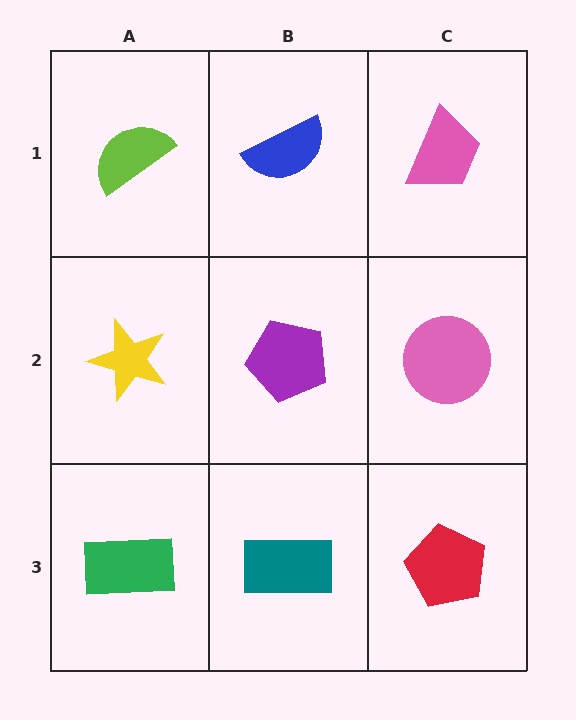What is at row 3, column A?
A green rectangle.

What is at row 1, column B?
A blue semicircle.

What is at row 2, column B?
A purple pentagon.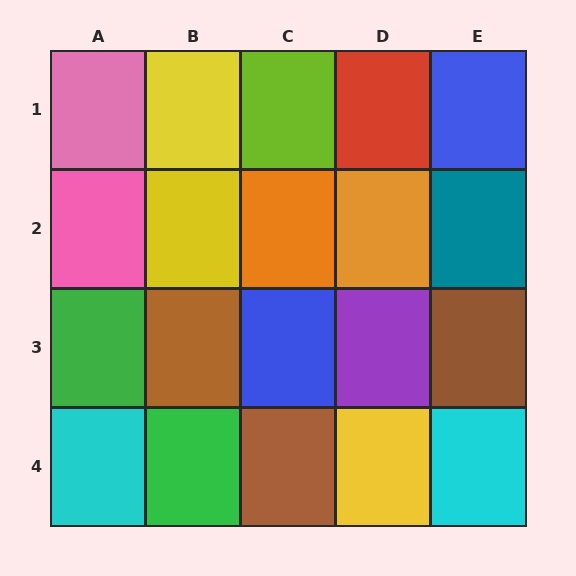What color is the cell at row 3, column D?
Purple.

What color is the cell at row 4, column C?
Brown.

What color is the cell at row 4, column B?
Green.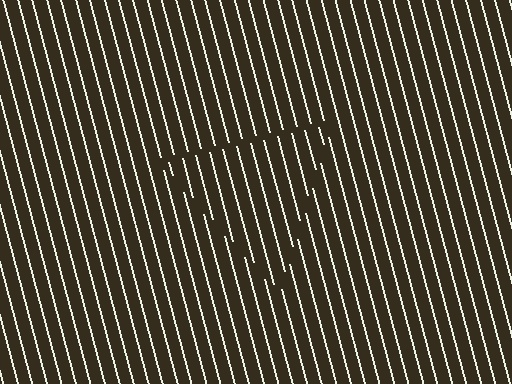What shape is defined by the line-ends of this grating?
An illusory triangle. The interior of the shape contains the same grating, shifted by half a period — the contour is defined by the phase discontinuity where line-ends from the inner and outer gratings abut.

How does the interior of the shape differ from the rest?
The interior of the shape contains the same grating, shifted by half a period — the contour is defined by the phase discontinuity where line-ends from the inner and outer gratings abut.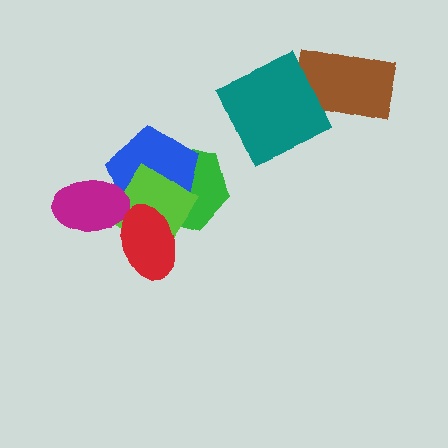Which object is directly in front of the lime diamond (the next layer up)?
The magenta ellipse is directly in front of the lime diamond.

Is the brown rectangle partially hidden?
Yes, it is partially covered by another shape.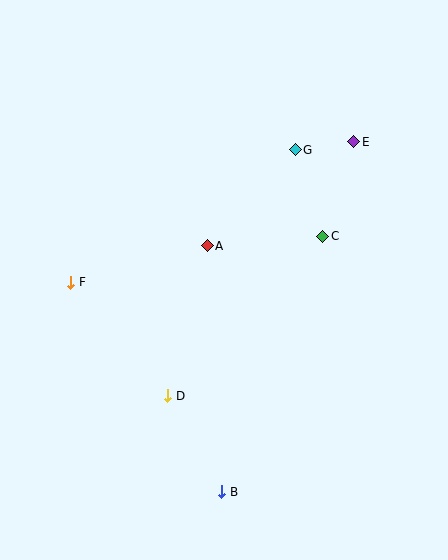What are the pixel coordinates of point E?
Point E is at (354, 142).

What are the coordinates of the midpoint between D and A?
The midpoint between D and A is at (187, 321).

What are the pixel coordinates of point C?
Point C is at (323, 236).